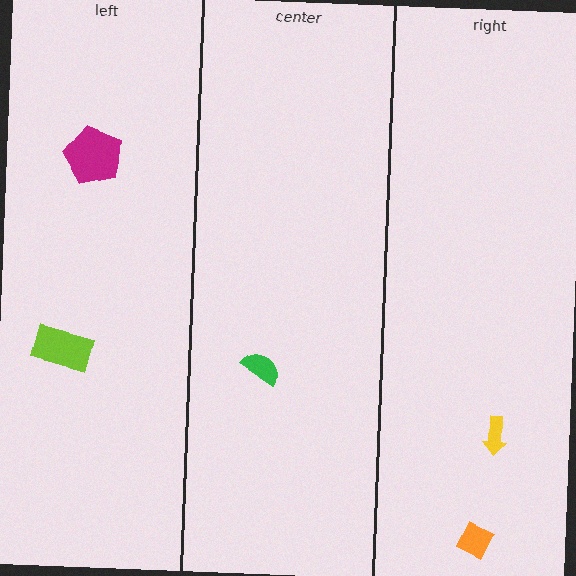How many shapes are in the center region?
1.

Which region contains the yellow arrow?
The right region.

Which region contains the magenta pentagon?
The left region.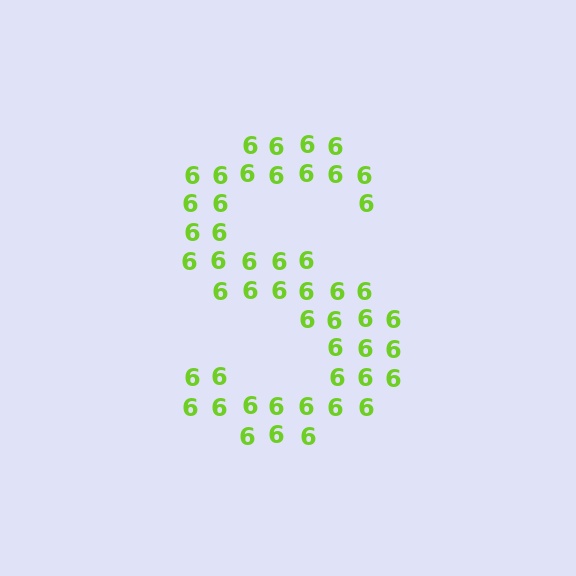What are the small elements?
The small elements are digit 6's.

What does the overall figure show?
The overall figure shows the letter S.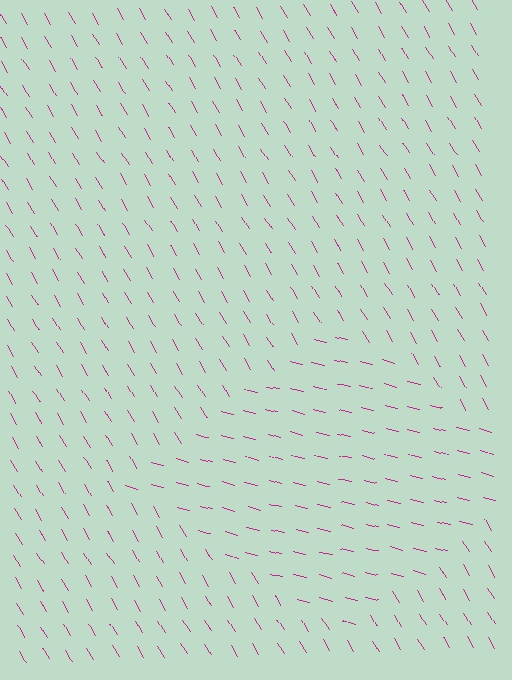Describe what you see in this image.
The image is filled with small magenta line segments. A diamond region in the image has lines oriented differently from the surrounding lines, creating a visible texture boundary.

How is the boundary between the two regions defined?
The boundary is defined purely by a change in line orientation (approximately 45 degrees difference). All lines are the same color and thickness.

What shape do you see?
I see a diamond.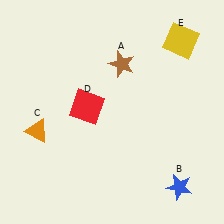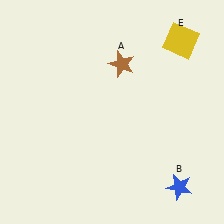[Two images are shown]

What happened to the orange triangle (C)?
The orange triangle (C) was removed in Image 2. It was in the bottom-left area of Image 1.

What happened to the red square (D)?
The red square (D) was removed in Image 2. It was in the top-left area of Image 1.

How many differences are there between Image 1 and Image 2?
There are 2 differences between the two images.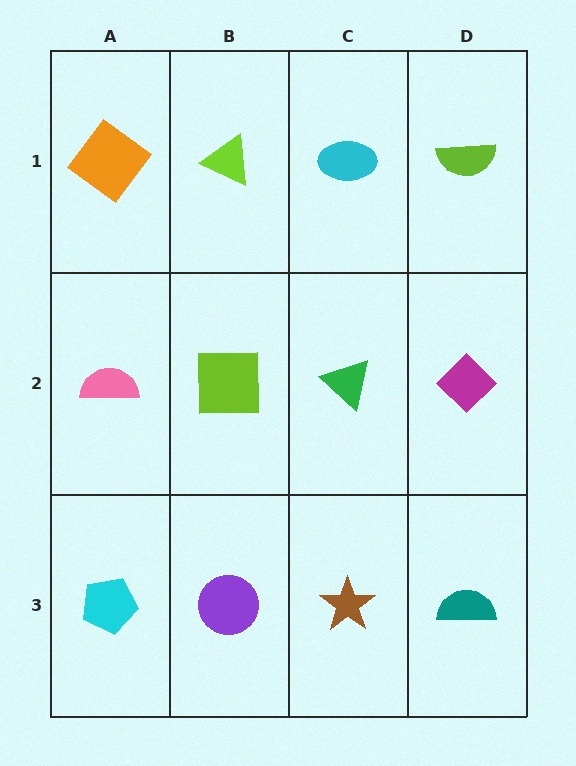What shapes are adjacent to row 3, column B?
A lime square (row 2, column B), a cyan pentagon (row 3, column A), a brown star (row 3, column C).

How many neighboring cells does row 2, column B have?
4.